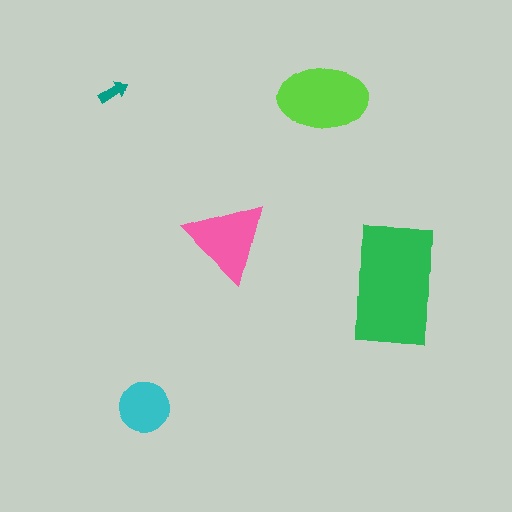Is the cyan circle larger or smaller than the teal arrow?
Larger.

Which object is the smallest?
The teal arrow.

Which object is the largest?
The green rectangle.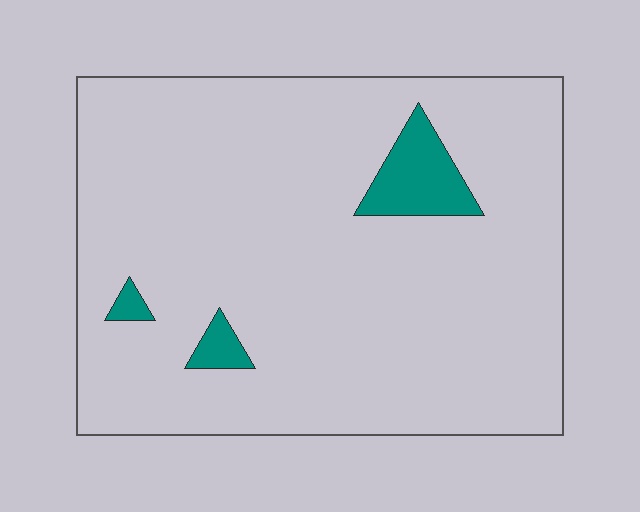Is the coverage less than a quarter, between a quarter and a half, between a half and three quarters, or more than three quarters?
Less than a quarter.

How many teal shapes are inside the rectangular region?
3.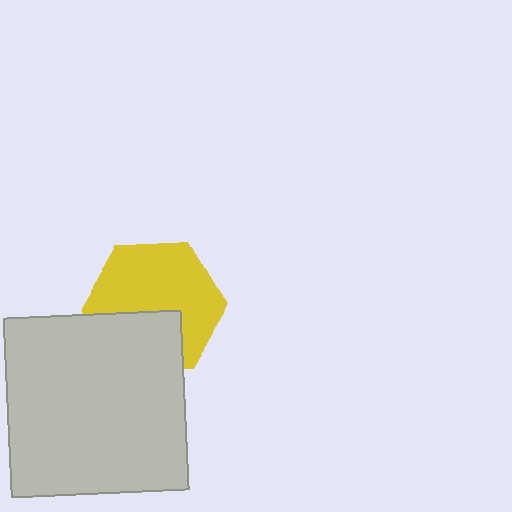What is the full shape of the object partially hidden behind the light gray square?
The partially hidden object is a yellow hexagon.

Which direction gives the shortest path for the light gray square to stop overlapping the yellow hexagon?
Moving down gives the shortest separation.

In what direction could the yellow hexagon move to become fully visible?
The yellow hexagon could move up. That would shift it out from behind the light gray square entirely.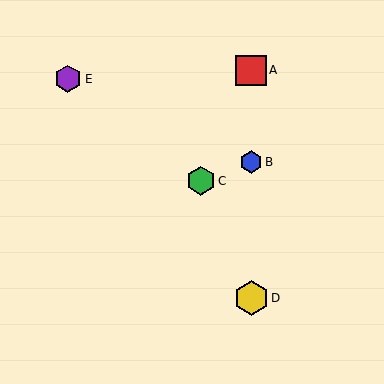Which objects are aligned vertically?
Objects A, B, D are aligned vertically.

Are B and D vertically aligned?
Yes, both are at x≈251.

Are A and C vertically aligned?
No, A is at x≈251 and C is at x≈201.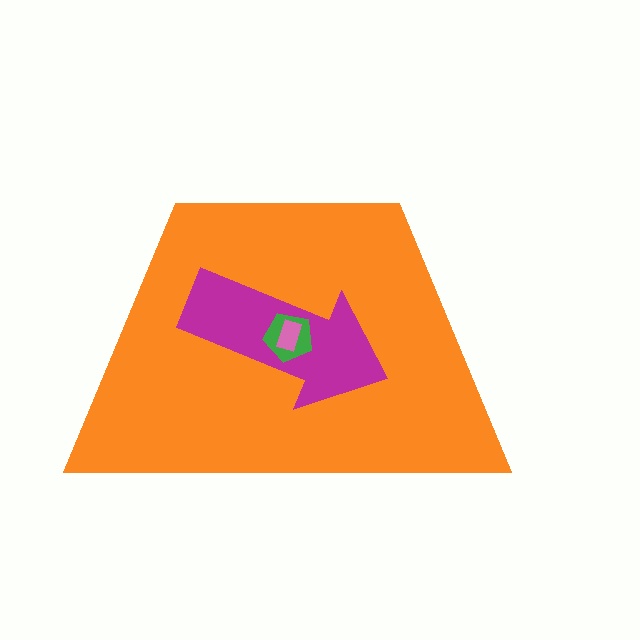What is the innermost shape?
The pink rectangle.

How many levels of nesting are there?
4.